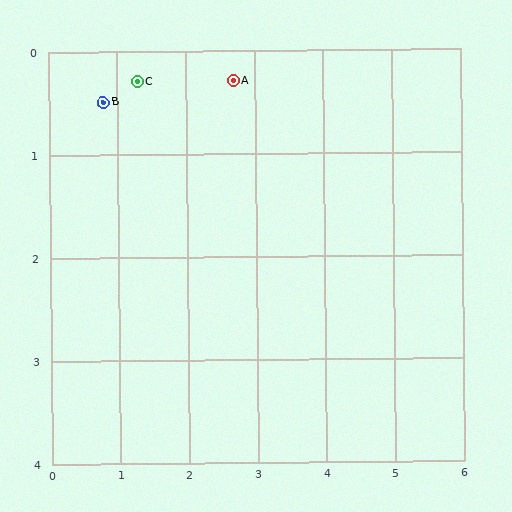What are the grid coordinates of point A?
Point A is at approximately (2.7, 0.3).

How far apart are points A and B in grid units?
Points A and B are about 1.9 grid units apart.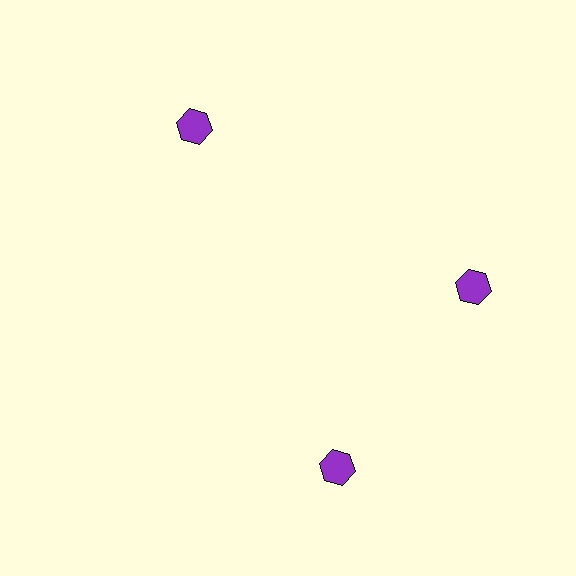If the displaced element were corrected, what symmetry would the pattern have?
It would have 3-fold rotational symmetry — the pattern would map onto itself every 120 degrees.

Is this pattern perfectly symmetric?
No. The 3 purple hexagons are arranged in a ring, but one element near the 7 o'clock position is rotated out of alignment along the ring, breaking the 3-fold rotational symmetry.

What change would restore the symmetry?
The symmetry would be restored by rotating it back into even spacing with its neighbors so that all 3 hexagons sit at equal angles and equal distance from the center.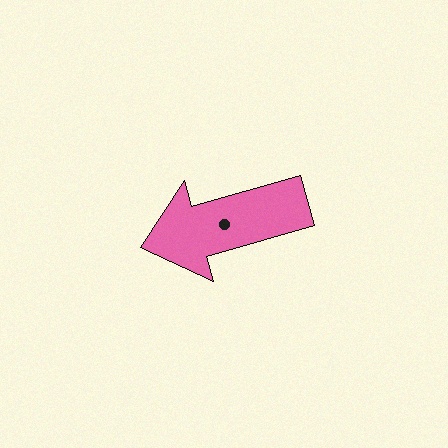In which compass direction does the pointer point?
West.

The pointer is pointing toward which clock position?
Roughly 8 o'clock.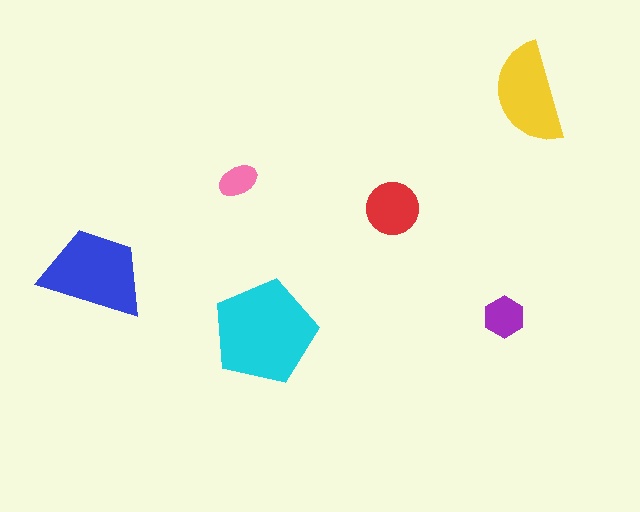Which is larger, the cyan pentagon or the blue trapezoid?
The cyan pentagon.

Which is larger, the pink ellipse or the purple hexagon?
The purple hexagon.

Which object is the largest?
The cyan pentagon.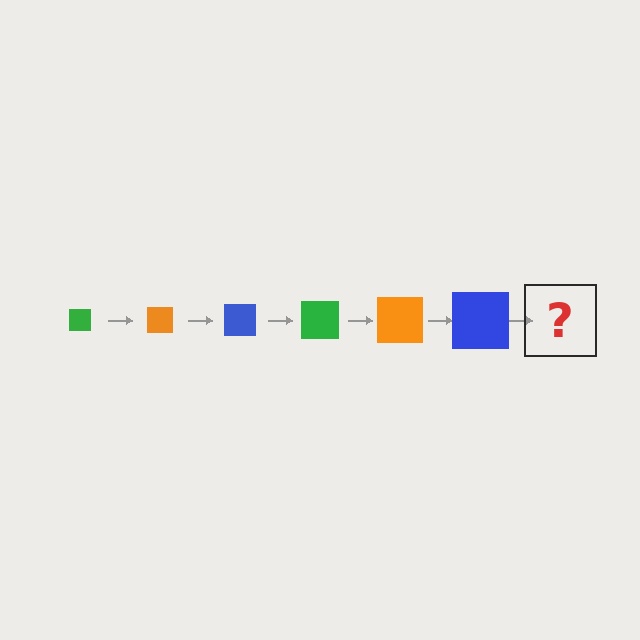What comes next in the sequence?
The next element should be a green square, larger than the previous one.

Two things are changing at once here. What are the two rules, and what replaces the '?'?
The two rules are that the square grows larger each step and the color cycles through green, orange, and blue. The '?' should be a green square, larger than the previous one.